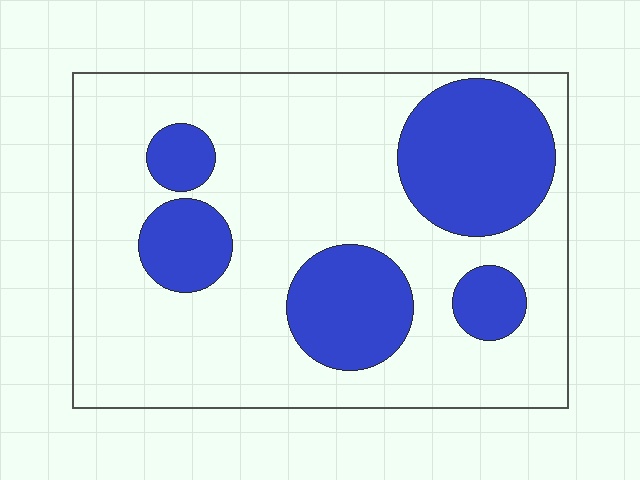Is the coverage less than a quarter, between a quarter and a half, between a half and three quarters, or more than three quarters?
Between a quarter and a half.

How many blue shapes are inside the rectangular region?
5.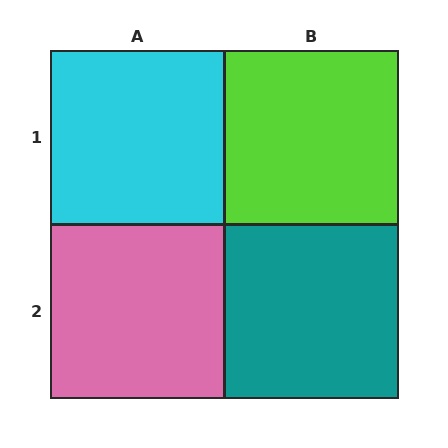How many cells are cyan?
1 cell is cyan.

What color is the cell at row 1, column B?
Lime.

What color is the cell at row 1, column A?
Cyan.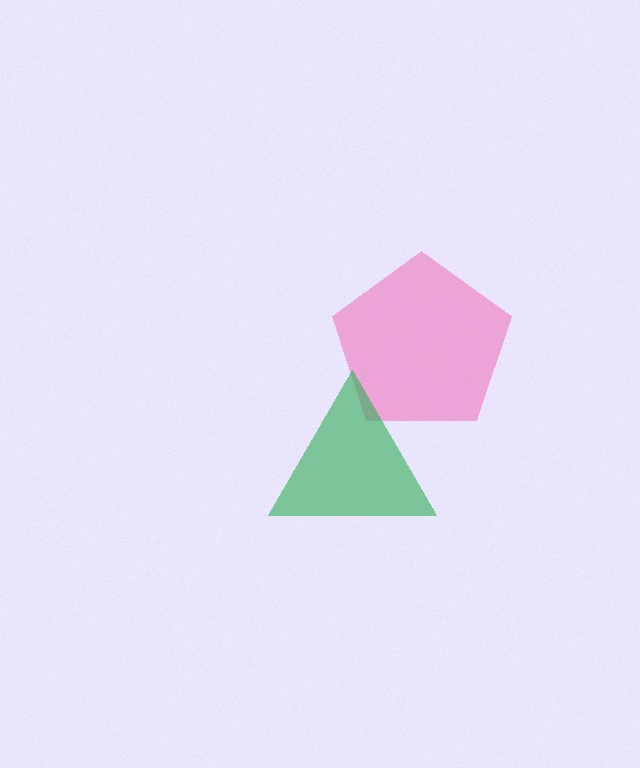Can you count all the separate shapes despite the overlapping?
Yes, there are 2 separate shapes.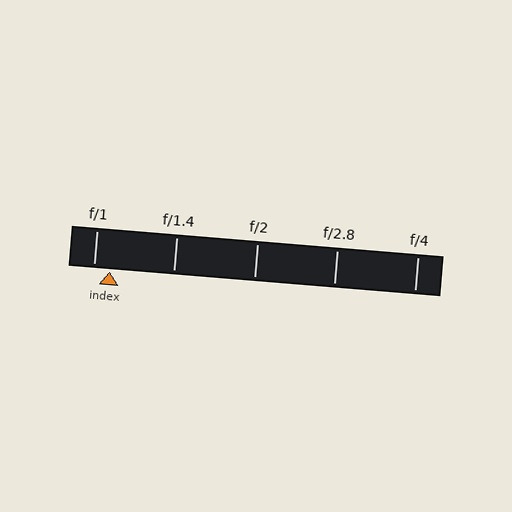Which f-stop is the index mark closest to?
The index mark is closest to f/1.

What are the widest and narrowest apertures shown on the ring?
The widest aperture shown is f/1 and the narrowest is f/4.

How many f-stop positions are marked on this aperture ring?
There are 5 f-stop positions marked.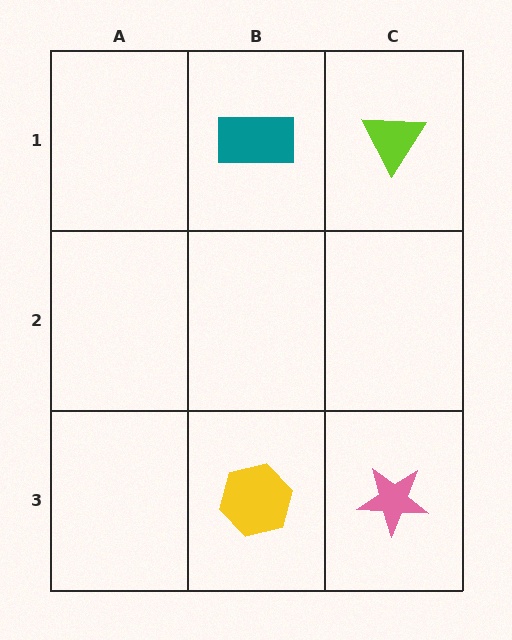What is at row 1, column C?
A lime triangle.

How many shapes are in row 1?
2 shapes.